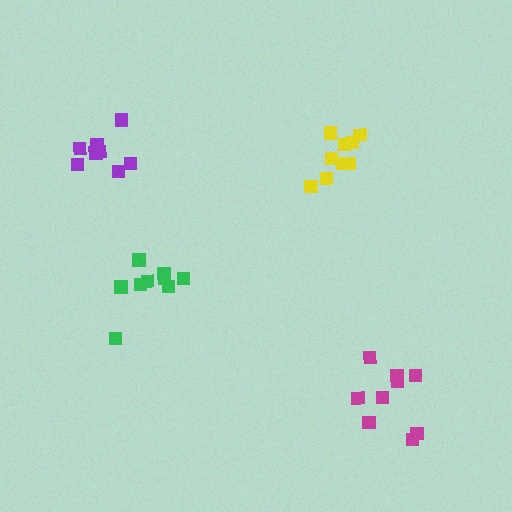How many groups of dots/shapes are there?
There are 4 groups.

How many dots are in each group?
Group 1: 8 dots, Group 2: 9 dots, Group 3: 9 dots, Group 4: 9 dots (35 total).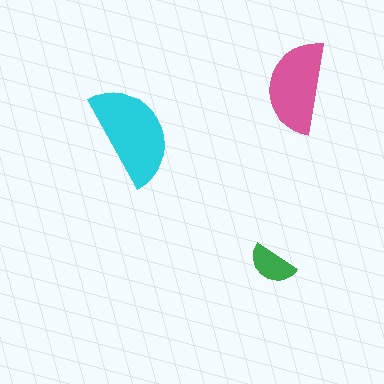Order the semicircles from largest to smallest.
the cyan one, the pink one, the green one.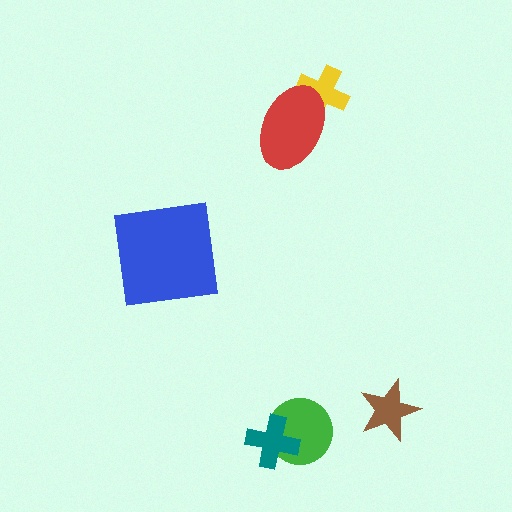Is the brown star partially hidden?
No, no other shape covers it.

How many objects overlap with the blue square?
0 objects overlap with the blue square.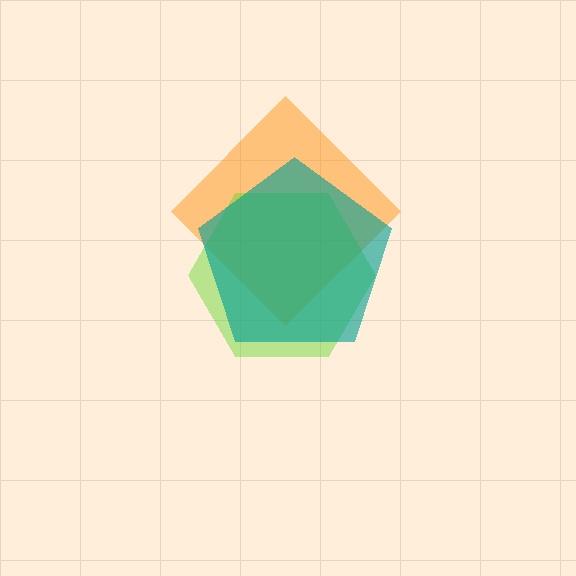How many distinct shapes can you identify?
There are 3 distinct shapes: an orange diamond, a lime hexagon, a teal pentagon.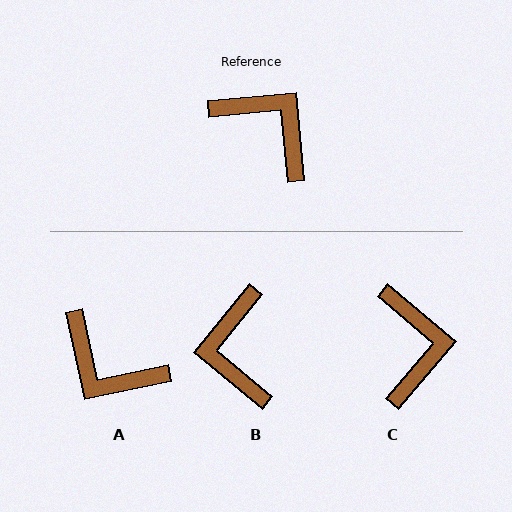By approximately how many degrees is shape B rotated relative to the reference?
Approximately 135 degrees counter-clockwise.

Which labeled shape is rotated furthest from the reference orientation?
A, about 173 degrees away.